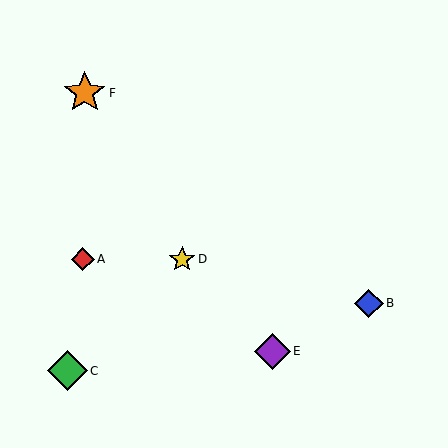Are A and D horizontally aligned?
Yes, both are at y≈259.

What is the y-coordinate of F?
Object F is at y≈93.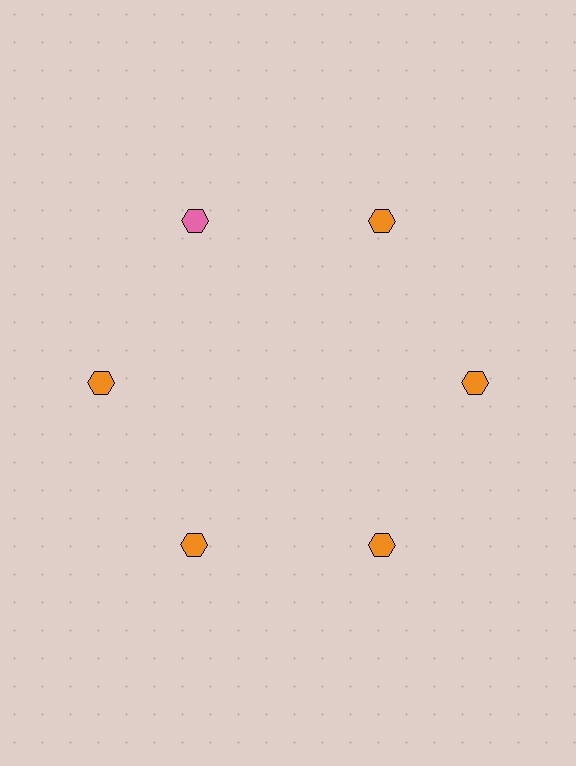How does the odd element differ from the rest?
It has a different color: pink instead of orange.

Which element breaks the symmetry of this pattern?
The pink hexagon at roughly the 11 o'clock position breaks the symmetry. All other shapes are orange hexagons.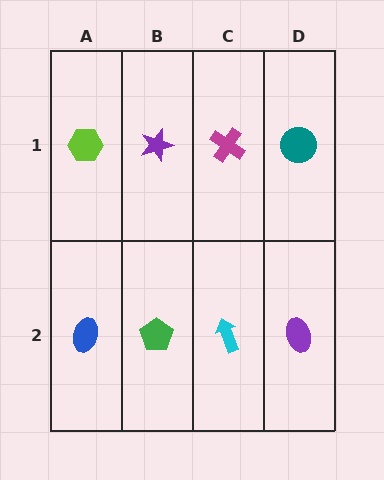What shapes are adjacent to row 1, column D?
A purple ellipse (row 2, column D), a magenta cross (row 1, column C).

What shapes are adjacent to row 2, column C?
A magenta cross (row 1, column C), a green pentagon (row 2, column B), a purple ellipse (row 2, column D).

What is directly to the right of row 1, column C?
A teal circle.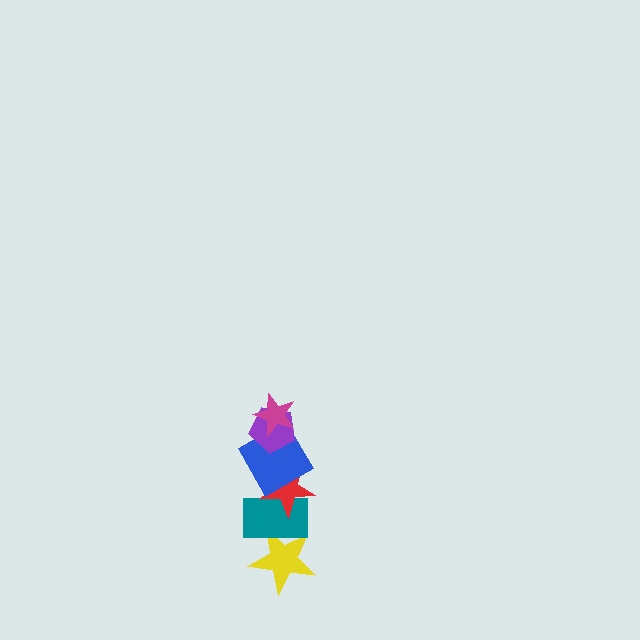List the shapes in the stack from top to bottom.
From top to bottom: the magenta star, the purple pentagon, the blue diamond, the red star, the teal rectangle, the yellow star.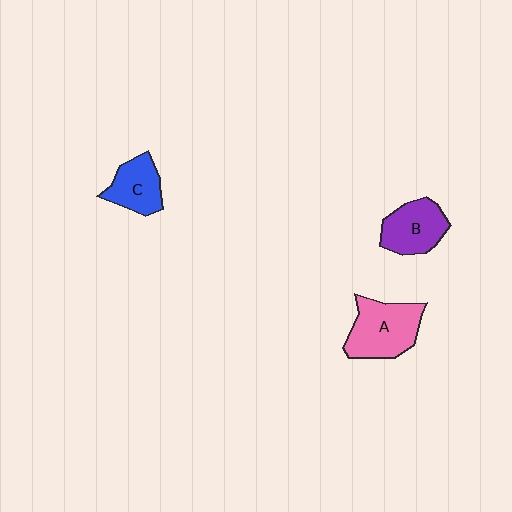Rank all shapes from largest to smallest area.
From largest to smallest: A (pink), B (purple), C (blue).